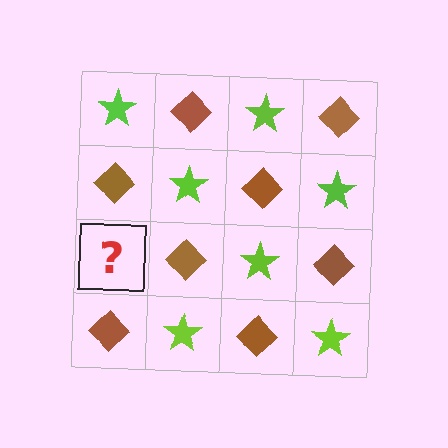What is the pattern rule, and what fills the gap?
The rule is that it alternates lime star and brown diamond in a checkerboard pattern. The gap should be filled with a lime star.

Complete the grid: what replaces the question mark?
The question mark should be replaced with a lime star.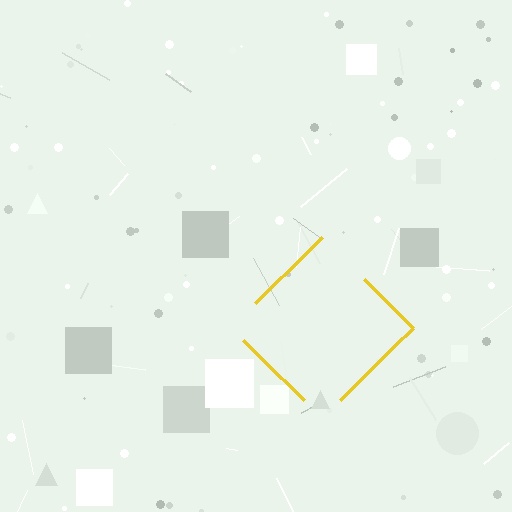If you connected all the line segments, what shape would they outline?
They would outline a diamond.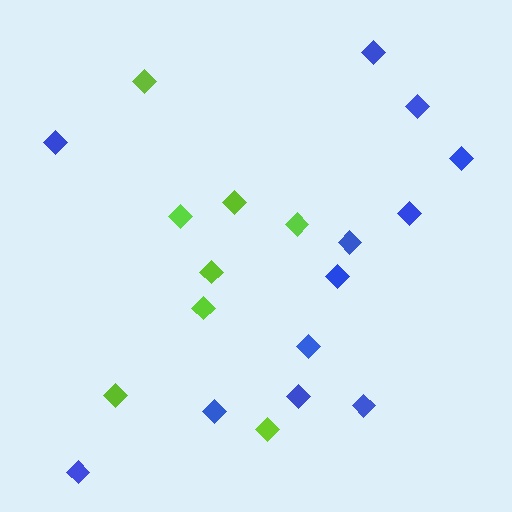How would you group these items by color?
There are 2 groups: one group of lime diamonds (8) and one group of blue diamonds (12).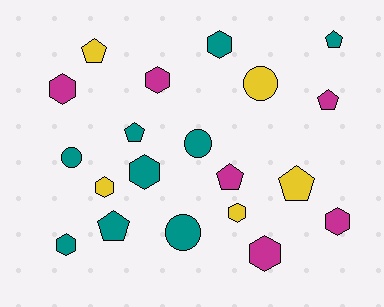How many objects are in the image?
There are 20 objects.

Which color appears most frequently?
Teal, with 9 objects.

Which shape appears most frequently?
Hexagon, with 9 objects.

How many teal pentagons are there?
There are 3 teal pentagons.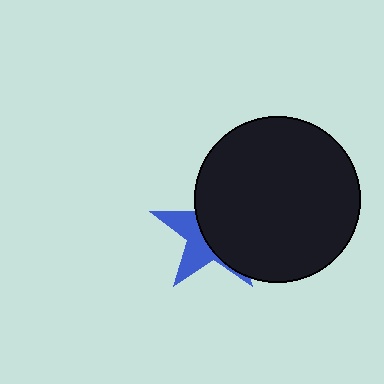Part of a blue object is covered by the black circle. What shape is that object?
It is a star.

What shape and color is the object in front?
The object in front is a black circle.